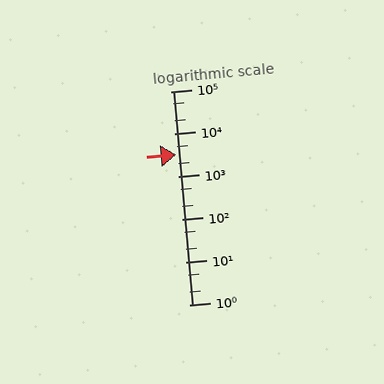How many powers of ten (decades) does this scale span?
The scale spans 5 decades, from 1 to 100000.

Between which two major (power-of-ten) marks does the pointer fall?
The pointer is between 1000 and 10000.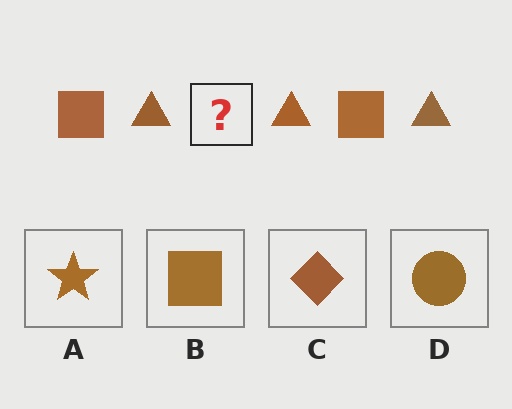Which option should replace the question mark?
Option B.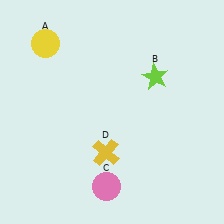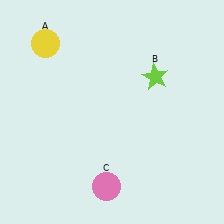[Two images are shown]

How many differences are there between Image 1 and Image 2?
There is 1 difference between the two images.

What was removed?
The yellow cross (D) was removed in Image 2.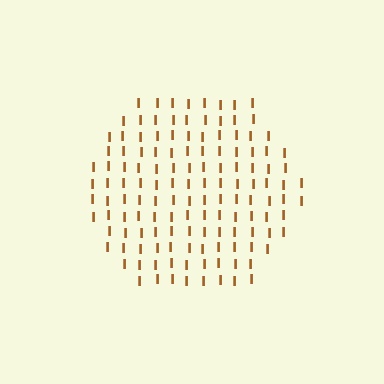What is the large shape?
The large shape is a hexagon.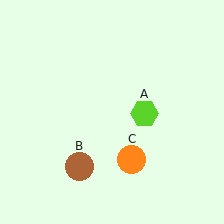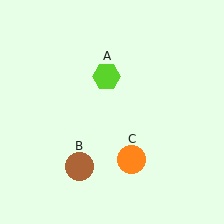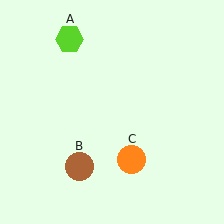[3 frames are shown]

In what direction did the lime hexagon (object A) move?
The lime hexagon (object A) moved up and to the left.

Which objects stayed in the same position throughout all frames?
Brown circle (object B) and orange circle (object C) remained stationary.